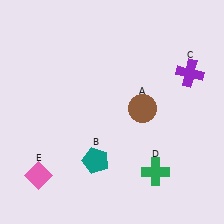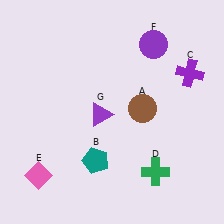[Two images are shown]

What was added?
A purple circle (F), a purple triangle (G) were added in Image 2.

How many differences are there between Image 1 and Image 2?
There are 2 differences between the two images.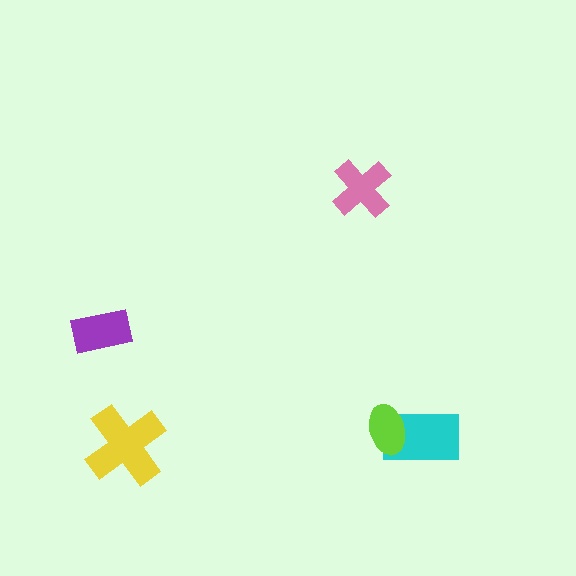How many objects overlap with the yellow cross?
0 objects overlap with the yellow cross.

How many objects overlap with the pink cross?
0 objects overlap with the pink cross.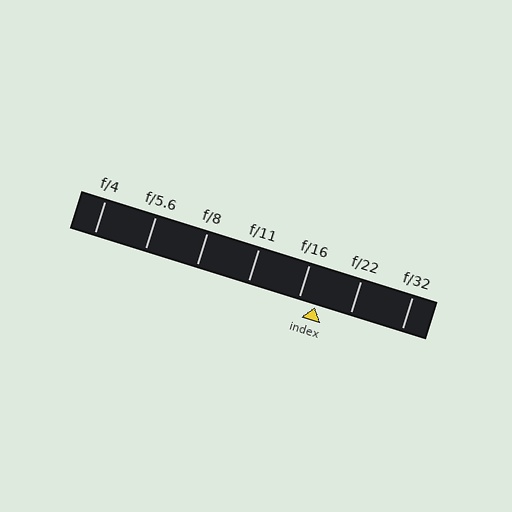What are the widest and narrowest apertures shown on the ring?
The widest aperture shown is f/4 and the narrowest is f/32.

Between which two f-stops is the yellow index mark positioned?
The index mark is between f/16 and f/22.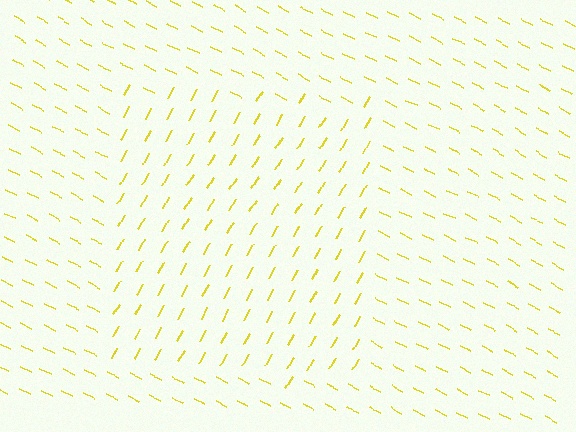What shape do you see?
I see a rectangle.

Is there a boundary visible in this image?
Yes, there is a texture boundary formed by a change in line orientation.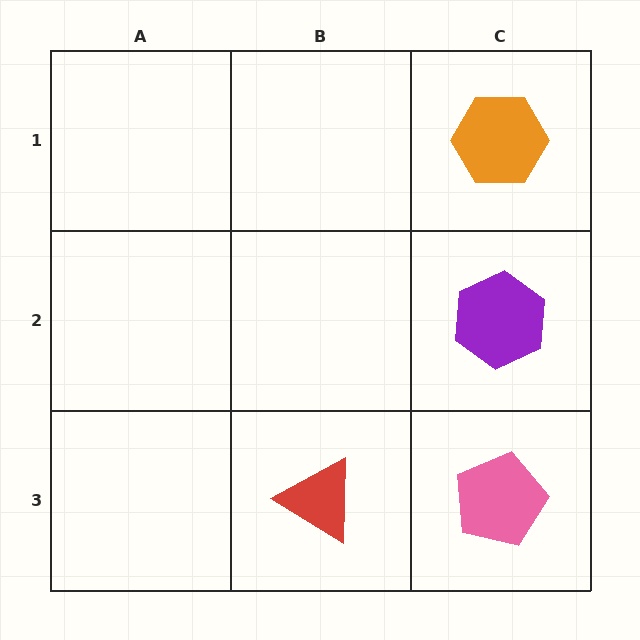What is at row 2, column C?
A purple hexagon.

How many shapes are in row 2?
1 shape.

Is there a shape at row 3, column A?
No, that cell is empty.